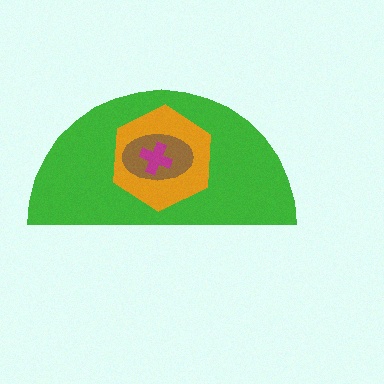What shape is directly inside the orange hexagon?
The brown ellipse.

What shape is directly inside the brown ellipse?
The magenta cross.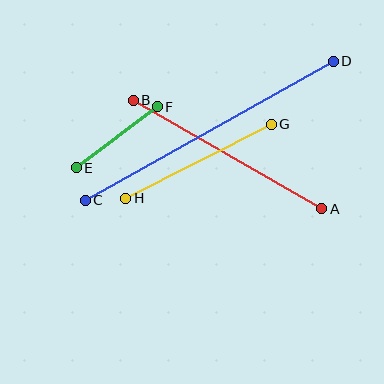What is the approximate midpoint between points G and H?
The midpoint is at approximately (198, 161) pixels.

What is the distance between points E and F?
The distance is approximately 102 pixels.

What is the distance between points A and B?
The distance is approximately 218 pixels.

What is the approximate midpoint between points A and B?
The midpoint is at approximately (227, 155) pixels.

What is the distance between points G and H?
The distance is approximately 163 pixels.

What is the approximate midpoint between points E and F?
The midpoint is at approximately (117, 137) pixels.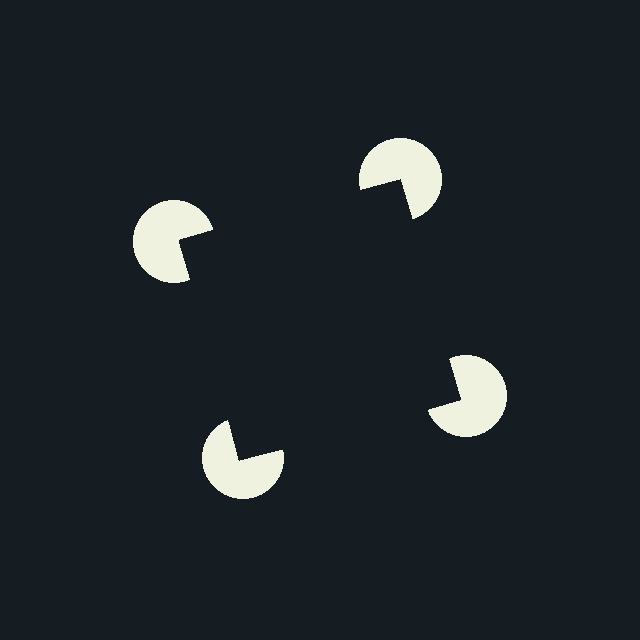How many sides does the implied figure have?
4 sides.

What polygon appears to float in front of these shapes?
An illusory square — its edges are inferred from the aligned wedge cuts in the pac-man discs, not physically drawn.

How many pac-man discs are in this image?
There are 4 — one at each vertex of the illusory square.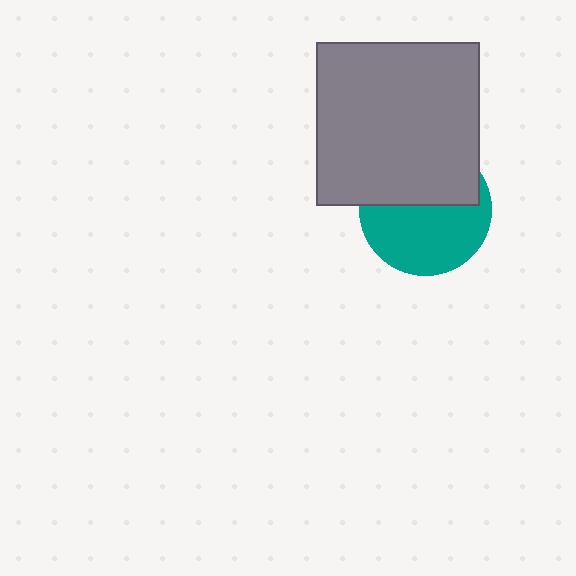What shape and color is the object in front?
The object in front is a gray square.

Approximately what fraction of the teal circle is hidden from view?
Roughly 44% of the teal circle is hidden behind the gray square.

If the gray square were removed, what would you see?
You would see the complete teal circle.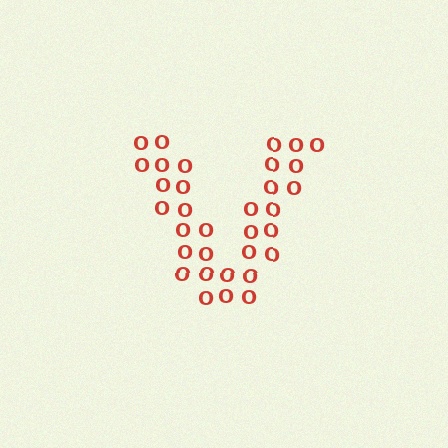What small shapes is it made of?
It is made of small letter O's.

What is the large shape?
The large shape is the letter V.